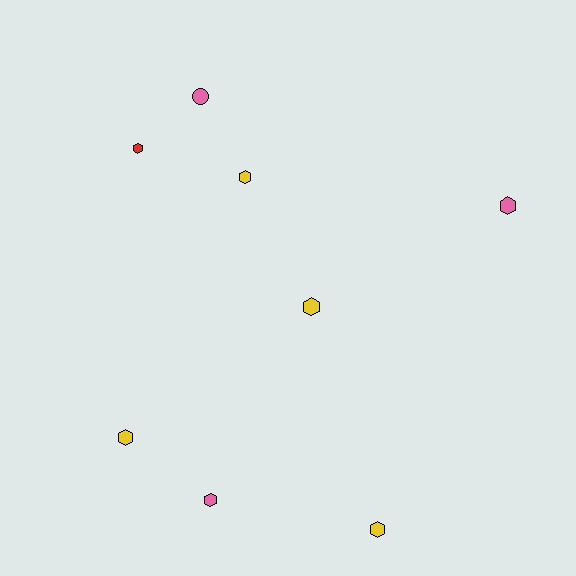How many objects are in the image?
There are 8 objects.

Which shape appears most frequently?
Hexagon, with 7 objects.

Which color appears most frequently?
Yellow, with 4 objects.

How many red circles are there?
There are no red circles.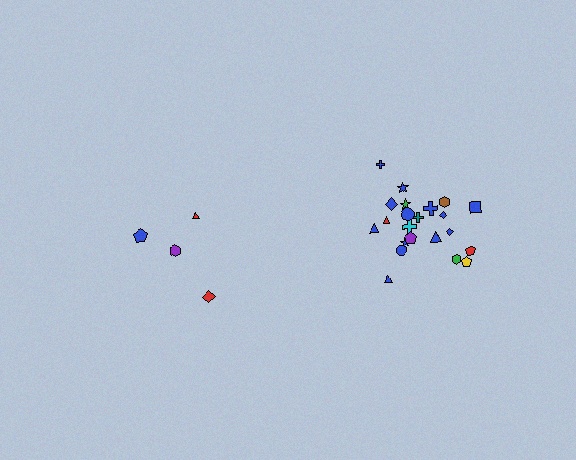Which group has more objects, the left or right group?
The right group.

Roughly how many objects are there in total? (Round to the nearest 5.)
Roughly 25 objects in total.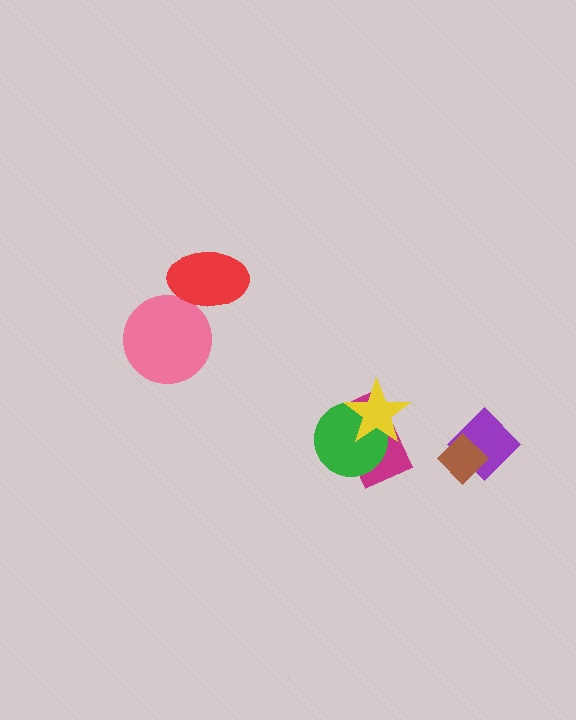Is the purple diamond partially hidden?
Yes, it is partially covered by another shape.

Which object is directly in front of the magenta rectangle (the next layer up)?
The green circle is directly in front of the magenta rectangle.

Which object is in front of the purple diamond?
The brown diamond is in front of the purple diamond.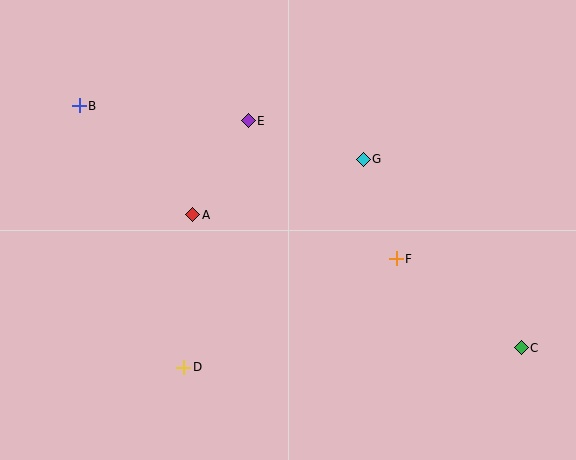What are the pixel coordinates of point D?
Point D is at (184, 367).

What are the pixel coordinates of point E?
Point E is at (248, 121).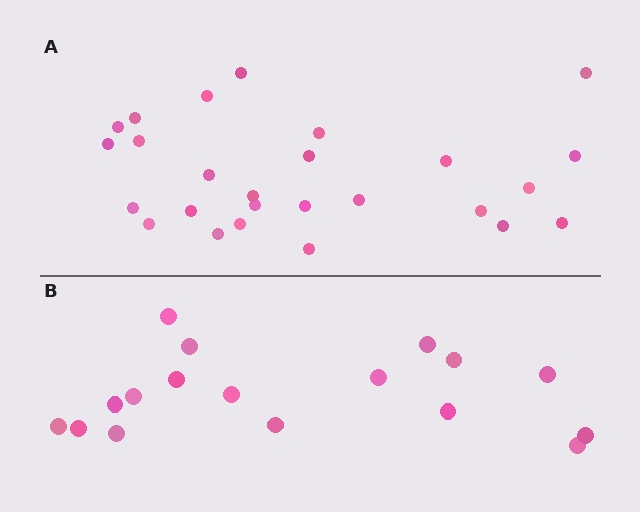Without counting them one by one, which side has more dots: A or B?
Region A (the top region) has more dots.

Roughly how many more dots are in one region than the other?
Region A has roughly 8 or so more dots than region B.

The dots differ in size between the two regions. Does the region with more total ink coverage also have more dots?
No. Region B has more total ink coverage because its dots are larger, but region A actually contains more individual dots. Total area can be misleading — the number of items is what matters here.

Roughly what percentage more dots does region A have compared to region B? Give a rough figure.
About 55% more.